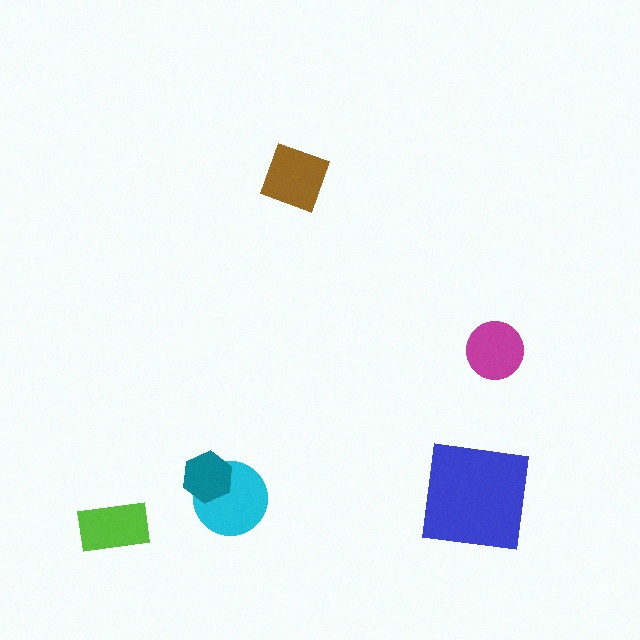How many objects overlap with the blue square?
0 objects overlap with the blue square.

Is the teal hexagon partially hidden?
No, no other shape covers it.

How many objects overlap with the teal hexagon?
1 object overlaps with the teal hexagon.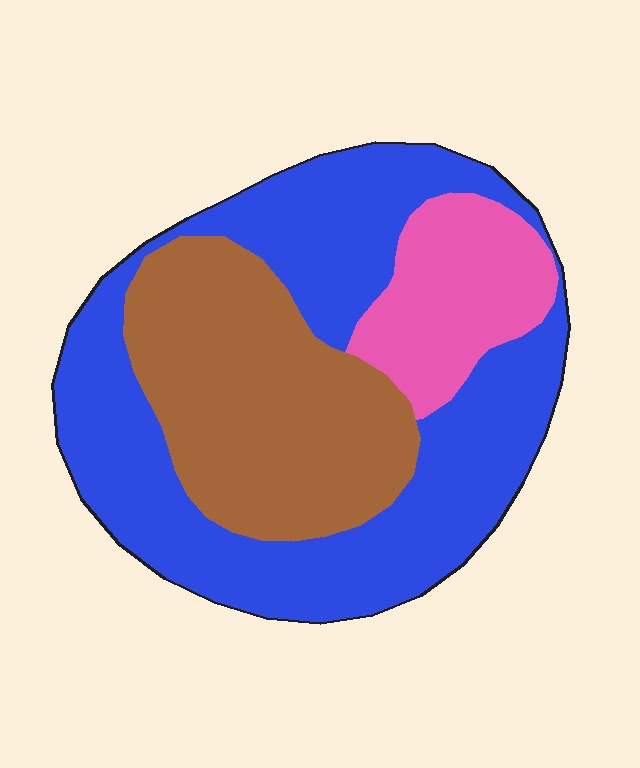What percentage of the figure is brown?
Brown takes up between a quarter and a half of the figure.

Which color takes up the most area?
Blue, at roughly 55%.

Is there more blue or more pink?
Blue.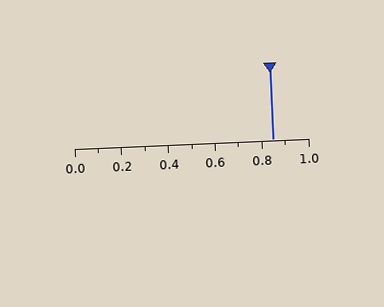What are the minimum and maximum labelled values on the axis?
The axis runs from 0.0 to 1.0.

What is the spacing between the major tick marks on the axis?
The major ticks are spaced 0.2 apart.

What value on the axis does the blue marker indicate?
The marker indicates approximately 0.85.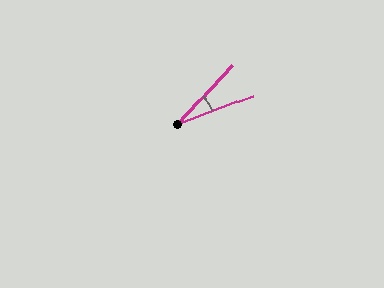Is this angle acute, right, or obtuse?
It is acute.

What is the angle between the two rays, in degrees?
Approximately 27 degrees.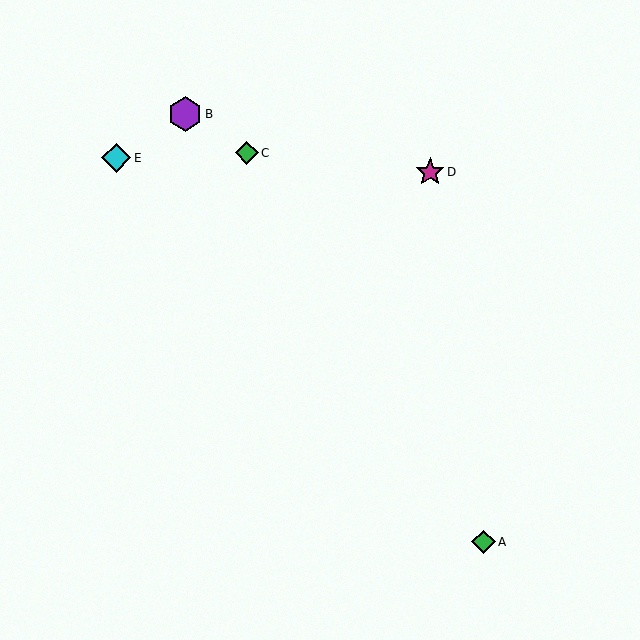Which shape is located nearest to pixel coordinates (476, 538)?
The green diamond (labeled A) at (483, 542) is nearest to that location.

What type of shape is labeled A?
Shape A is a green diamond.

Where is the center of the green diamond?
The center of the green diamond is at (247, 153).